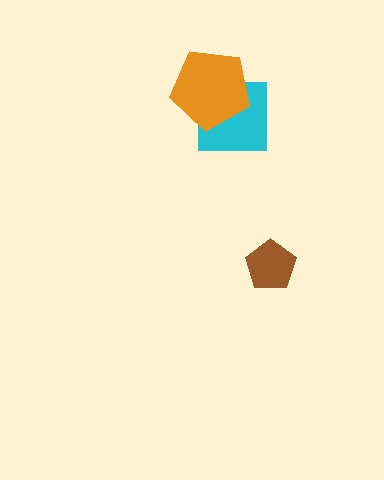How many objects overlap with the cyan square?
1 object overlaps with the cyan square.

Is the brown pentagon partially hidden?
No, no other shape covers it.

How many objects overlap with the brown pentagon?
0 objects overlap with the brown pentagon.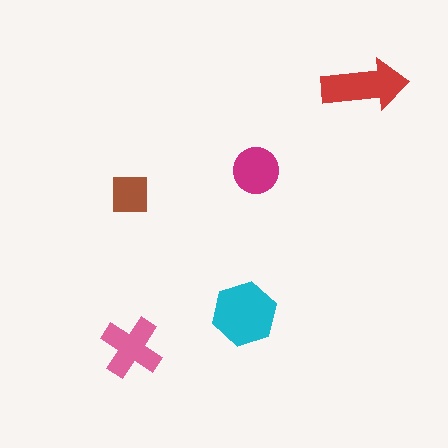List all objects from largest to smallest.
The cyan hexagon, the red arrow, the pink cross, the magenta circle, the brown square.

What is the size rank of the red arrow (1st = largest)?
2nd.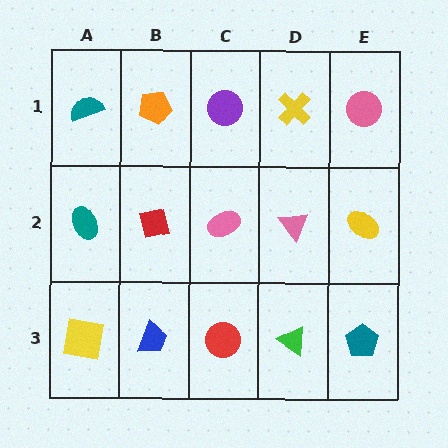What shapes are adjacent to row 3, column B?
A red square (row 2, column B), a yellow square (row 3, column A), a red circle (row 3, column C).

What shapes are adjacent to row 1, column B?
A red square (row 2, column B), a teal semicircle (row 1, column A), a purple circle (row 1, column C).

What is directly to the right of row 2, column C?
A pink triangle.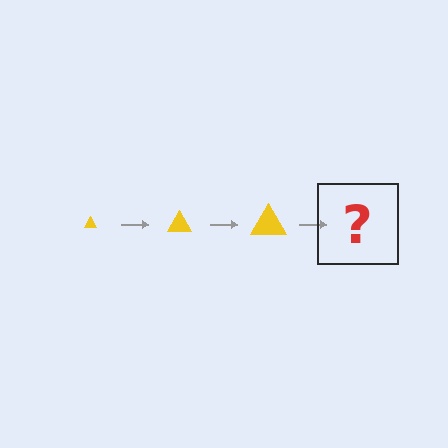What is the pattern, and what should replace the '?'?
The pattern is that the triangle gets progressively larger each step. The '?' should be a yellow triangle, larger than the previous one.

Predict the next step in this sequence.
The next step is a yellow triangle, larger than the previous one.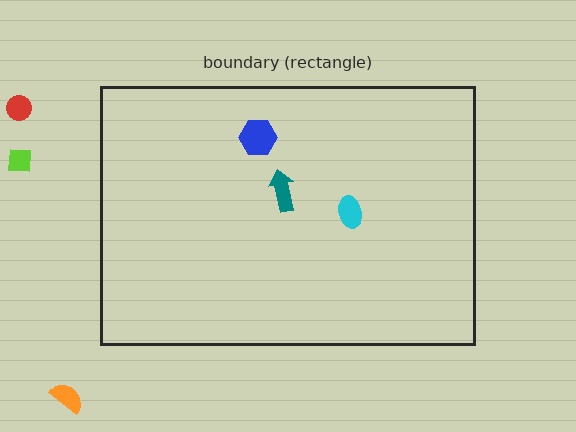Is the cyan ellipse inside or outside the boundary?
Inside.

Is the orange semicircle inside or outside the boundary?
Outside.